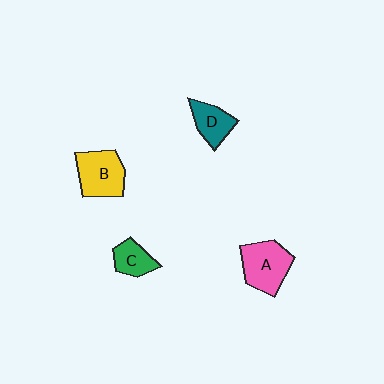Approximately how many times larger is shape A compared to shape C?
Approximately 1.8 times.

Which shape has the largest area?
Shape A (pink).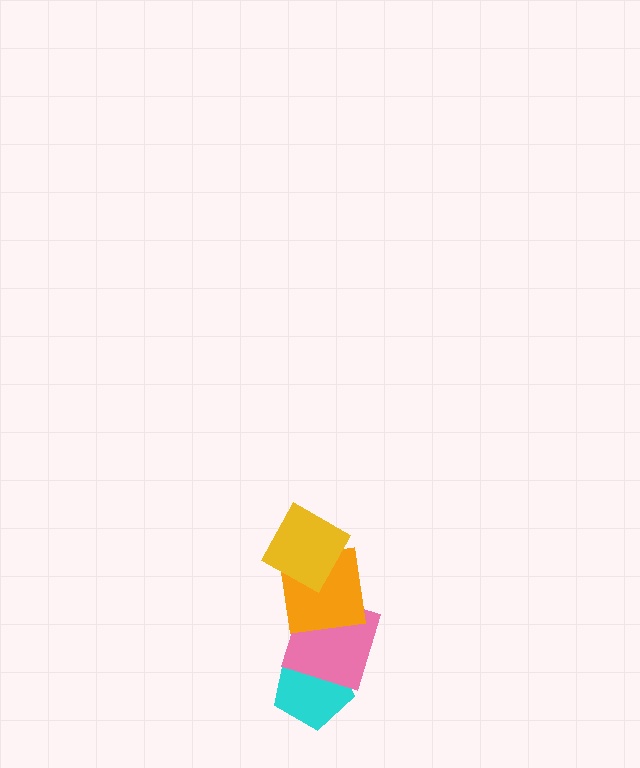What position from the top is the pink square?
The pink square is 3rd from the top.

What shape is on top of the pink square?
The orange square is on top of the pink square.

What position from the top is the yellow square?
The yellow square is 1st from the top.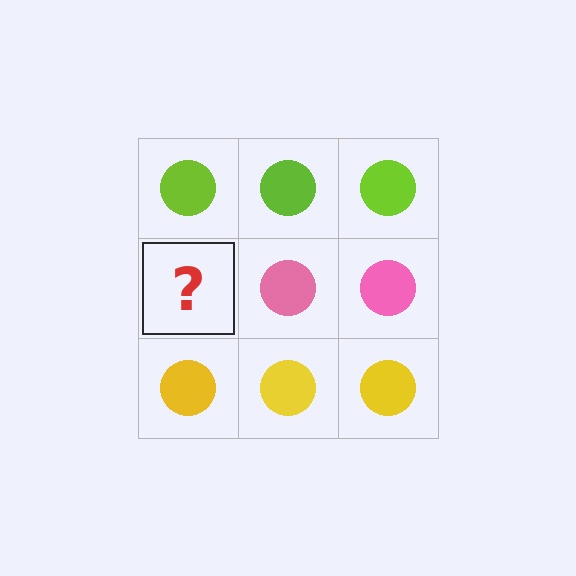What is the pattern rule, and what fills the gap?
The rule is that each row has a consistent color. The gap should be filled with a pink circle.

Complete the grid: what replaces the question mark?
The question mark should be replaced with a pink circle.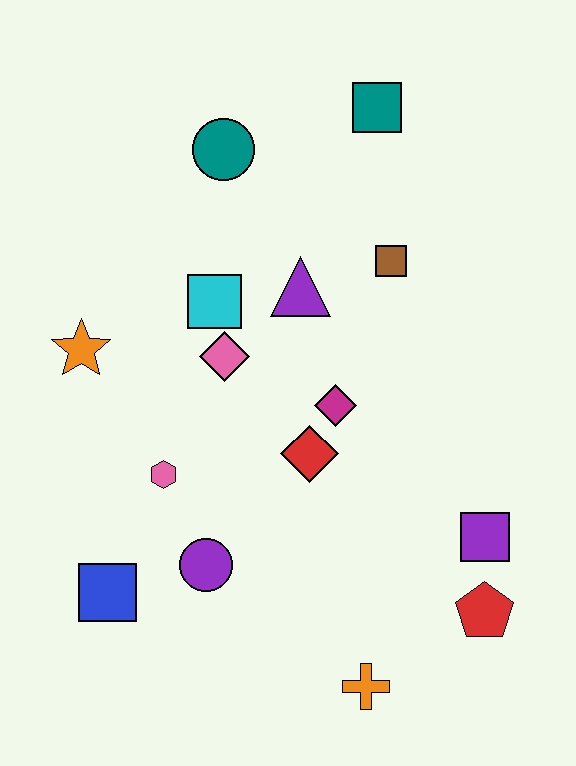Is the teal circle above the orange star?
Yes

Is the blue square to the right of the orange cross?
No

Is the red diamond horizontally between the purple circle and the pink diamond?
No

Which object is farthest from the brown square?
The blue square is farthest from the brown square.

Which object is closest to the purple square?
The red pentagon is closest to the purple square.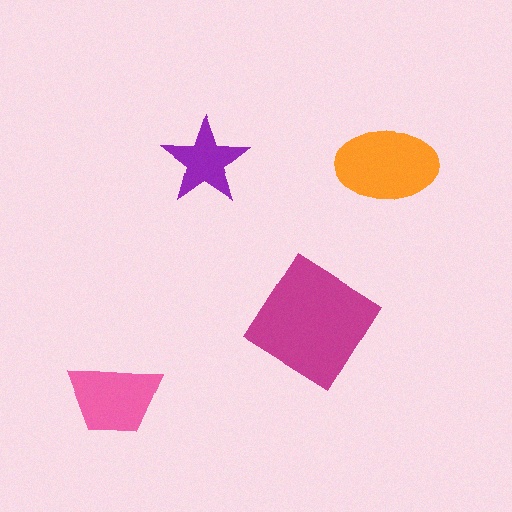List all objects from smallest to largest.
The purple star, the pink trapezoid, the orange ellipse, the magenta diamond.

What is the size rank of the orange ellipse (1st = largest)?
2nd.